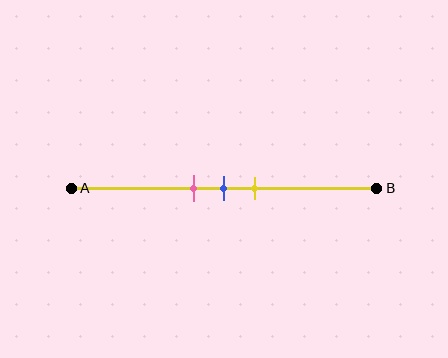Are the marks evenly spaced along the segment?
Yes, the marks are approximately evenly spaced.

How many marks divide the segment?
There are 3 marks dividing the segment.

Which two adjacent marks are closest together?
The pink and blue marks are the closest adjacent pair.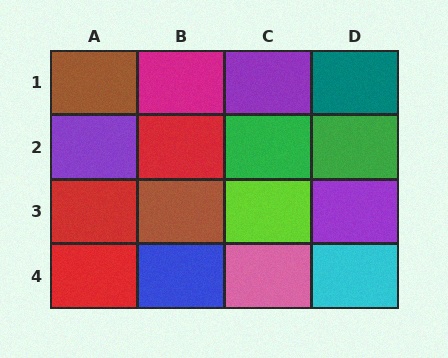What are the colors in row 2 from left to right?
Purple, red, green, green.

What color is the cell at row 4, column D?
Cyan.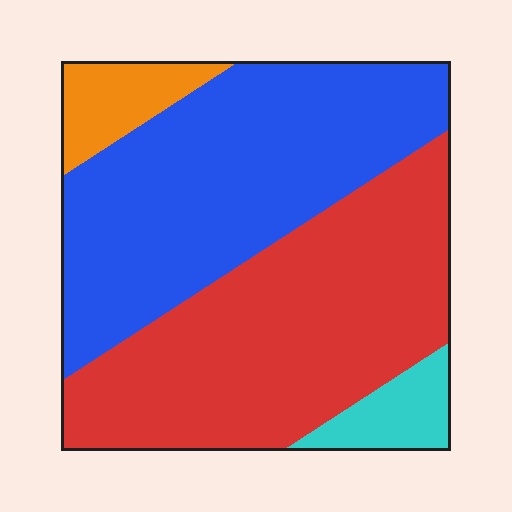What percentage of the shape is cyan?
Cyan takes up about one tenth (1/10) of the shape.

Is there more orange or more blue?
Blue.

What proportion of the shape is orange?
Orange takes up about one tenth (1/10) of the shape.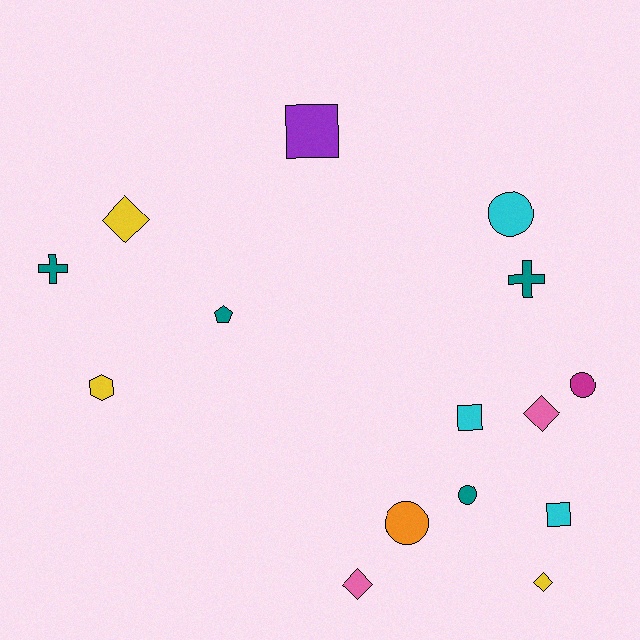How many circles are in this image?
There are 4 circles.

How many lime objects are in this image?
There are no lime objects.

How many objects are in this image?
There are 15 objects.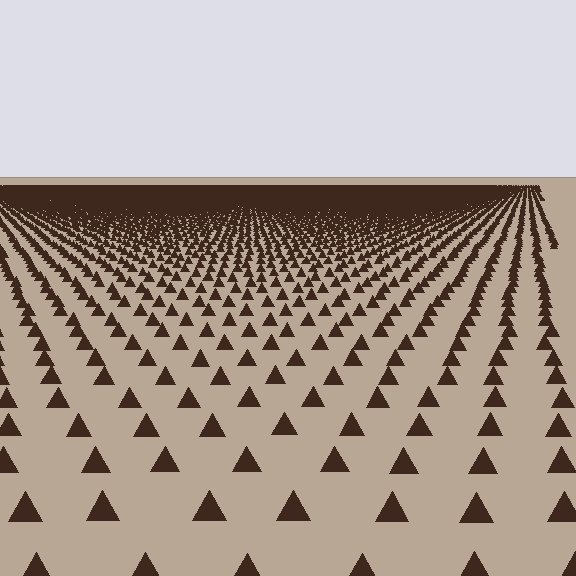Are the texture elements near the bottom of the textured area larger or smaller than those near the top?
Larger. Near the bottom, elements are closer to the viewer and appear at a bigger on-screen size.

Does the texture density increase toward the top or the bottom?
Density increases toward the top.